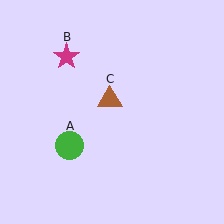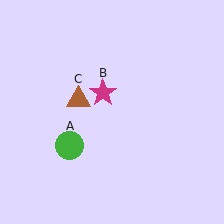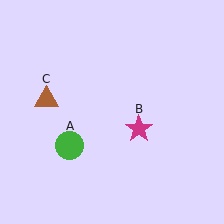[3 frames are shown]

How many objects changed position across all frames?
2 objects changed position: magenta star (object B), brown triangle (object C).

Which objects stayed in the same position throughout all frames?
Green circle (object A) remained stationary.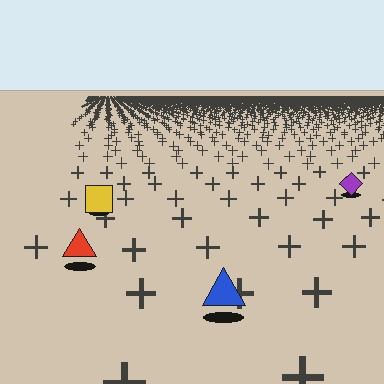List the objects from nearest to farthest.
From nearest to farthest: the blue triangle, the red triangle, the yellow square, the purple diamond.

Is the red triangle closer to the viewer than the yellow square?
Yes. The red triangle is closer — you can tell from the texture gradient: the ground texture is coarser near it.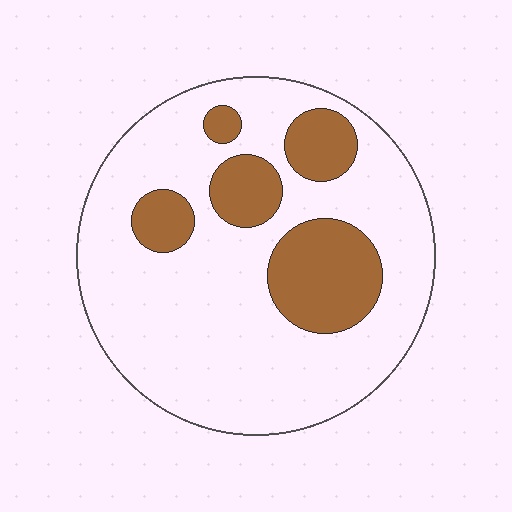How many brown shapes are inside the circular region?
5.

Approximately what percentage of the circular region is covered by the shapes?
Approximately 25%.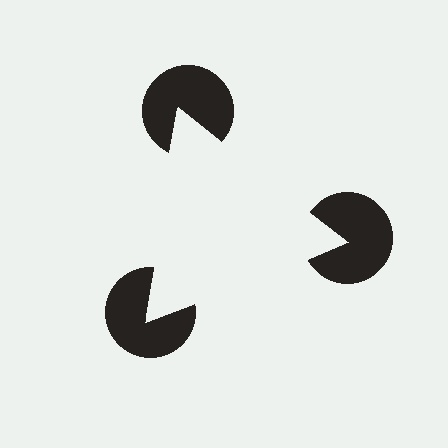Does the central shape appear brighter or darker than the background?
It typically appears slightly brighter than the background, even though no actual brightness change is drawn.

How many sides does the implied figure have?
3 sides.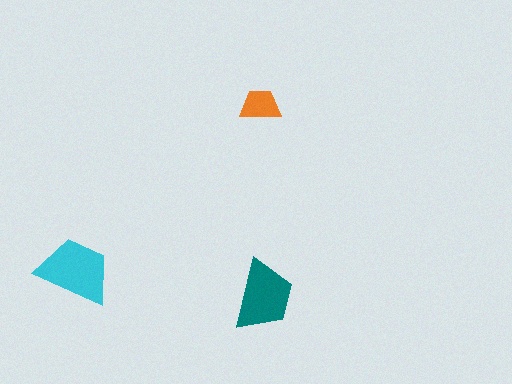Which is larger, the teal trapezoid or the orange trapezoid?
The teal one.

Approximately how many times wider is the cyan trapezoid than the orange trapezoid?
About 2 times wider.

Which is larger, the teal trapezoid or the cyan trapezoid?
The cyan one.